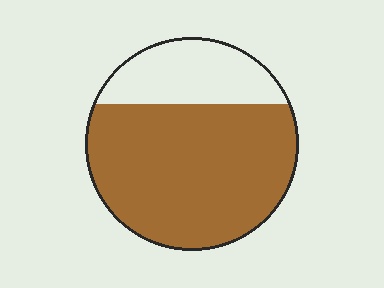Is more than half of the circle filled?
Yes.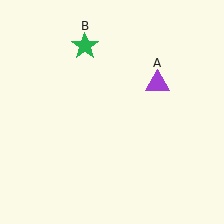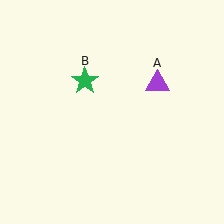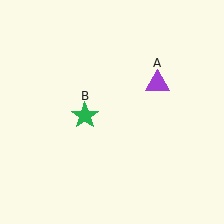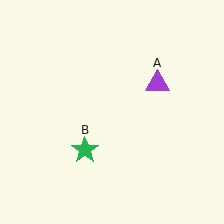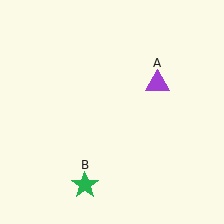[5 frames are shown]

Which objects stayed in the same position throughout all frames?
Purple triangle (object A) remained stationary.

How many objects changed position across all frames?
1 object changed position: green star (object B).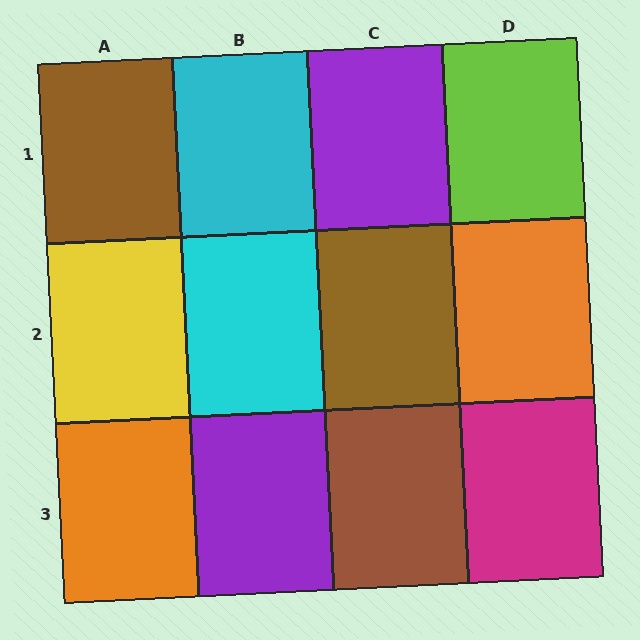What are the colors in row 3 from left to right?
Orange, purple, brown, magenta.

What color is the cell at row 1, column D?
Lime.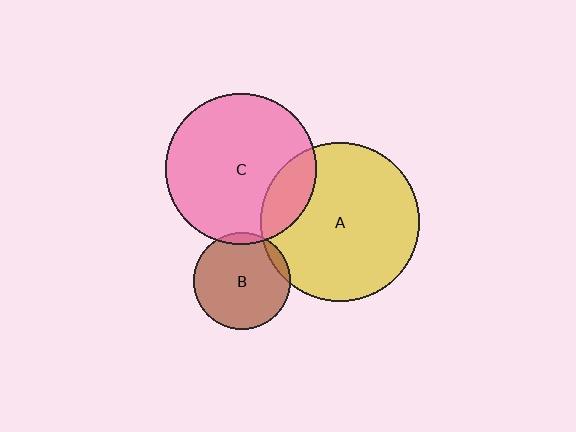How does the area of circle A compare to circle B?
Approximately 2.7 times.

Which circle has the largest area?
Circle A (yellow).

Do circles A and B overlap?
Yes.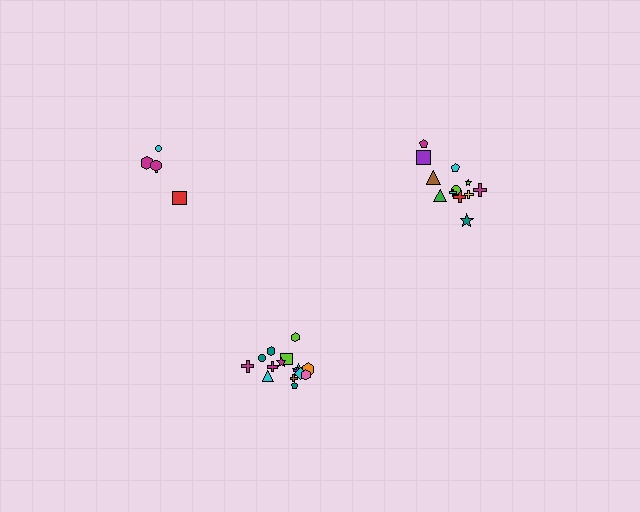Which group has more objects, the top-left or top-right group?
The top-right group.